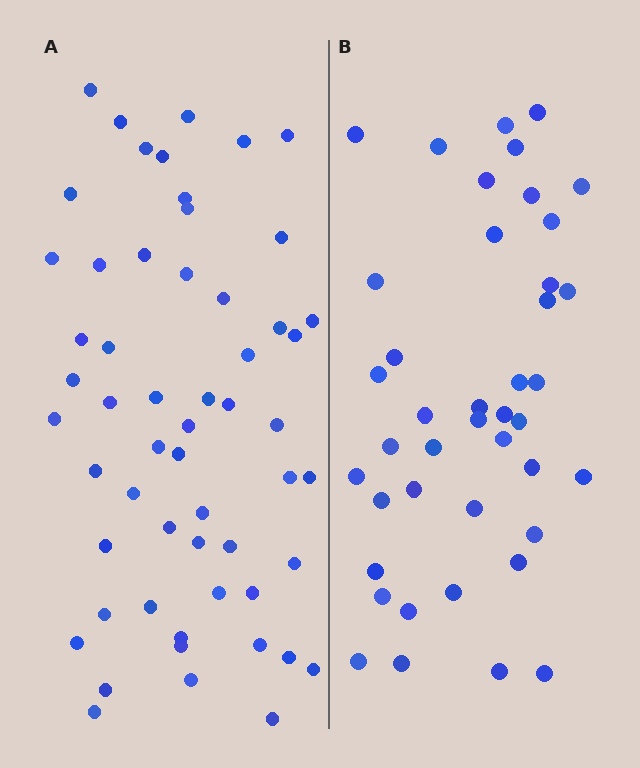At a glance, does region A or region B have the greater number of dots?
Region A (the left region) has more dots.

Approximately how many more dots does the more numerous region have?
Region A has approximately 15 more dots than region B.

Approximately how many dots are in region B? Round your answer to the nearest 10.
About 40 dots. (The exact count is 42, which rounds to 40.)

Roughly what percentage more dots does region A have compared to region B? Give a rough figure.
About 35% more.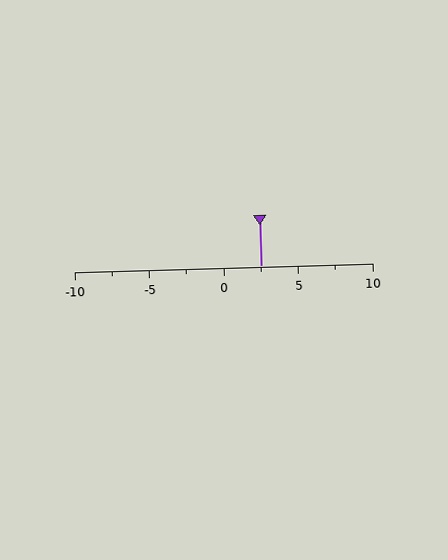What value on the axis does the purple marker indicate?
The marker indicates approximately 2.5.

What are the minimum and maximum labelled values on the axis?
The axis runs from -10 to 10.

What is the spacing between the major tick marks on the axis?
The major ticks are spaced 5 apart.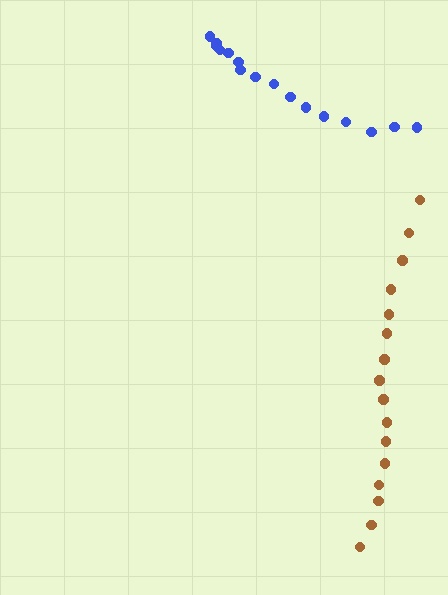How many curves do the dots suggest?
There are 2 distinct paths.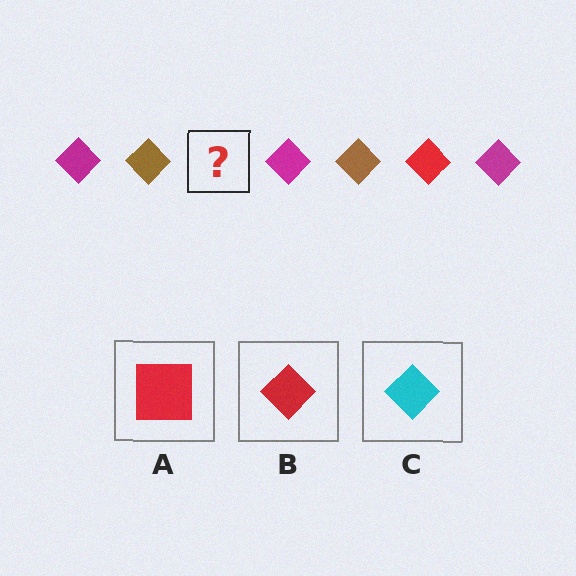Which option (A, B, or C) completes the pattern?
B.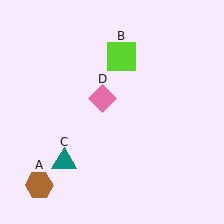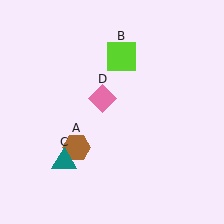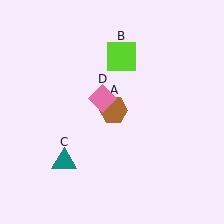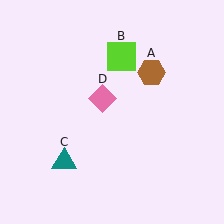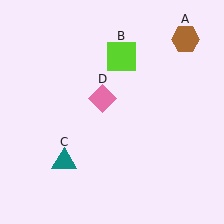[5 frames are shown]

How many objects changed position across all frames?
1 object changed position: brown hexagon (object A).